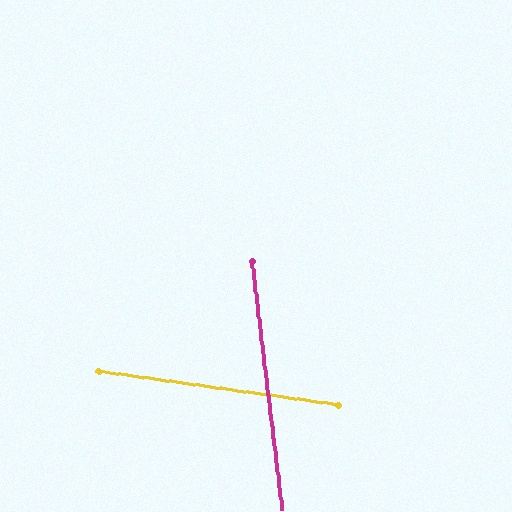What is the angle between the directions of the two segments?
Approximately 75 degrees.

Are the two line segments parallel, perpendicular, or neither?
Neither parallel nor perpendicular — they differ by about 75°.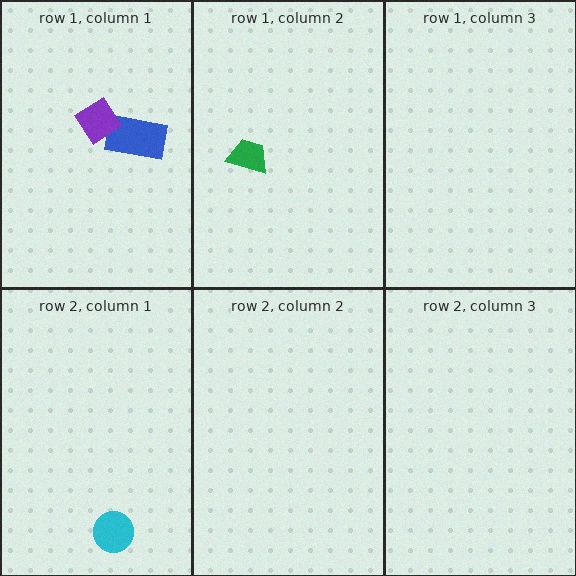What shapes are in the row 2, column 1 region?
The cyan circle.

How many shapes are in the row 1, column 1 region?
2.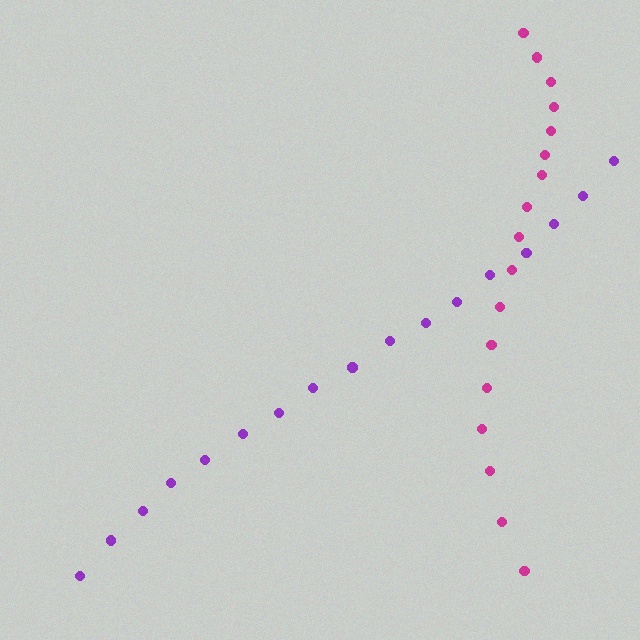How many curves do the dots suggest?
There are 2 distinct paths.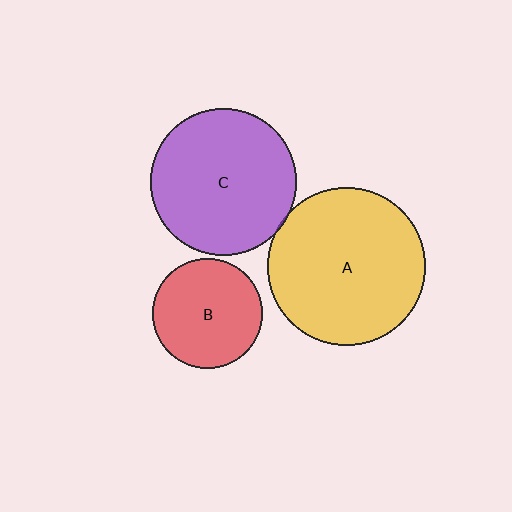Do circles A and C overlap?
Yes.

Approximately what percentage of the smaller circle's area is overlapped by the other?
Approximately 5%.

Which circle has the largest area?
Circle A (yellow).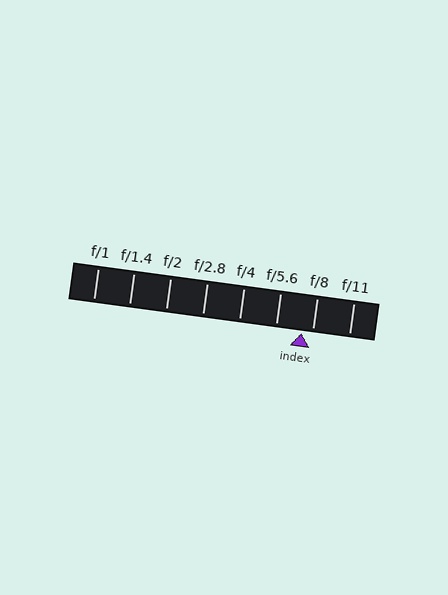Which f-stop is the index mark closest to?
The index mark is closest to f/8.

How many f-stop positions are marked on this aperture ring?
There are 8 f-stop positions marked.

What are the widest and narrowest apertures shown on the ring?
The widest aperture shown is f/1 and the narrowest is f/11.